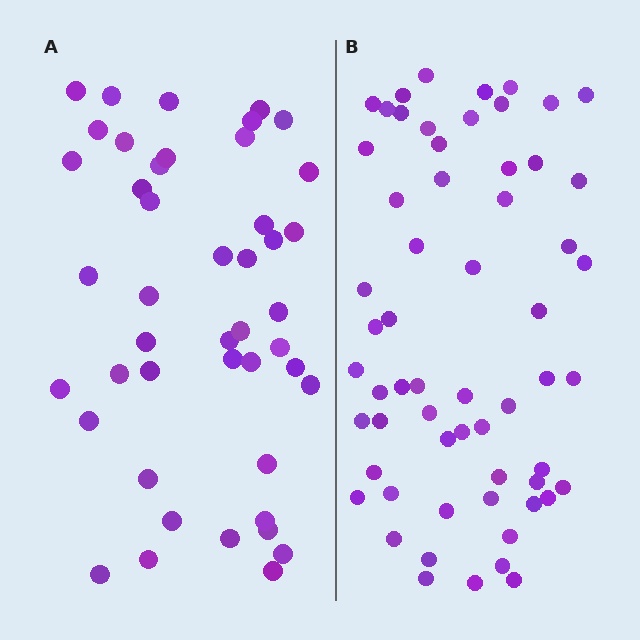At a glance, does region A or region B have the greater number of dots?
Region B (the right region) has more dots.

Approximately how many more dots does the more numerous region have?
Region B has approximately 15 more dots than region A.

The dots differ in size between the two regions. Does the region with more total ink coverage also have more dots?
No. Region A has more total ink coverage because its dots are larger, but region B actually contains more individual dots. Total area can be misleading — the number of items is what matters here.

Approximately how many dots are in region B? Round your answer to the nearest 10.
About 60 dots.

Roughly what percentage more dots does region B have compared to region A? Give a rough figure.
About 35% more.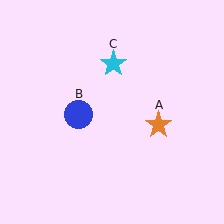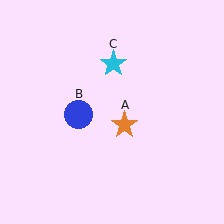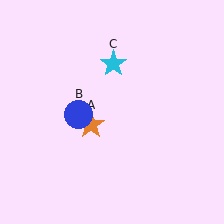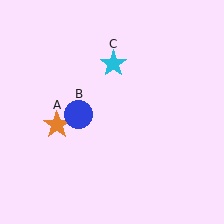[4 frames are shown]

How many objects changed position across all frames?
1 object changed position: orange star (object A).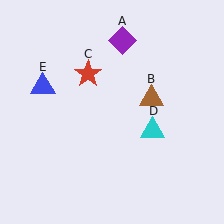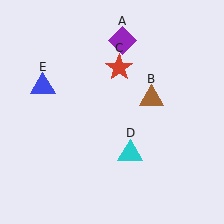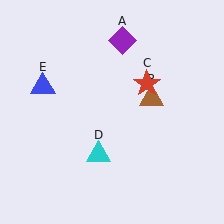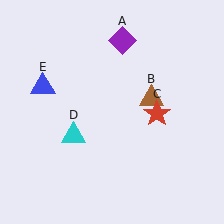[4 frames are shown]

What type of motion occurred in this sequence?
The red star (object C), cyan triangle (object D) rotated clockwise around the center of the scene.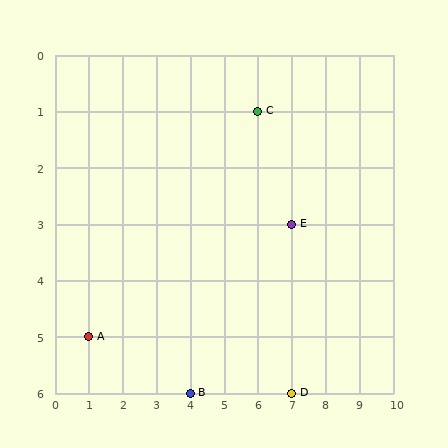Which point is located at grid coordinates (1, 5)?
Point A is at (1, 5).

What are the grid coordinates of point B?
Point B is at grid coordinates (4, 6).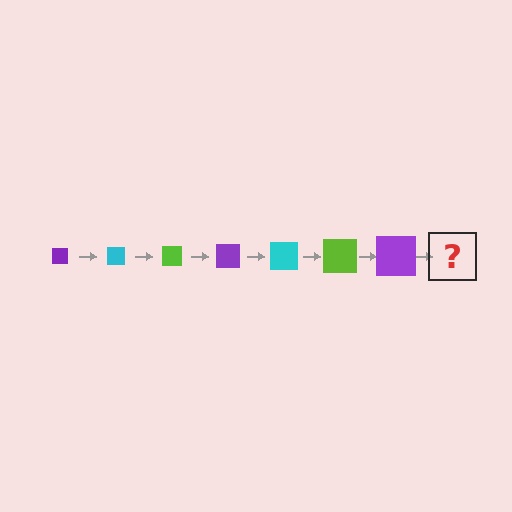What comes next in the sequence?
The next element should be a cyan square, larger than the previous one.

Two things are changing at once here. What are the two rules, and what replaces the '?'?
The two rules are that the square grows larger each step and the color cycles through purple, cyan, and lime. The '?' should be a cyan square, larger than the previous one.